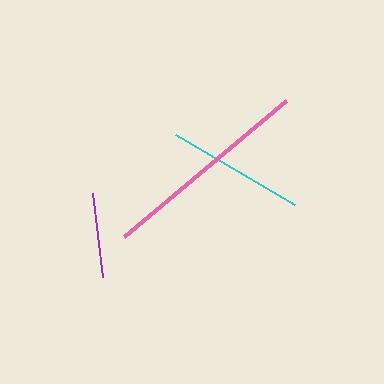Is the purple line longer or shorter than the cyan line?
The cyan line is longer than the purple line.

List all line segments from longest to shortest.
From longest to shortest: pink, cyan, purple.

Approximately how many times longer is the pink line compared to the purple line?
The pink line is approximately 2.5 times the length of the purple line.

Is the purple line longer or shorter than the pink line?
The pink line is longer than the purple line.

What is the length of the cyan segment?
The cyan segment is approximately 138 pixels long.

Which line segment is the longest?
The pink line is the longest at approximately 211 pixels.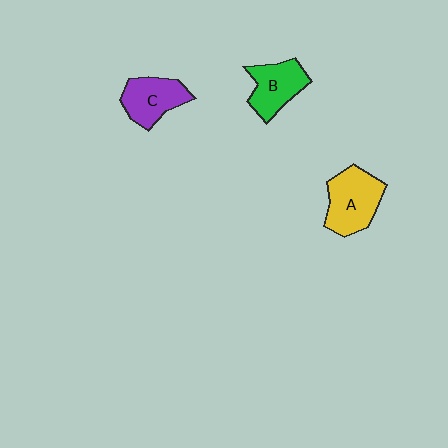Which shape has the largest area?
Shape A (yellow).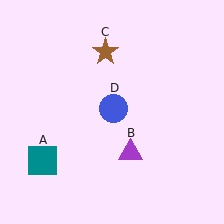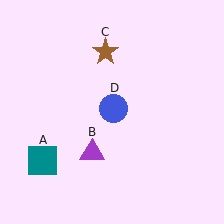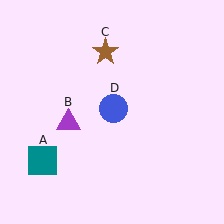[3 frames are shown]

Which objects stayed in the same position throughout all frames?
Teal square (object A) and brown star (object C) and blue circle (object D) remained stationary.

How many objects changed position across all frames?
1 object changed position: purple triangle (object B).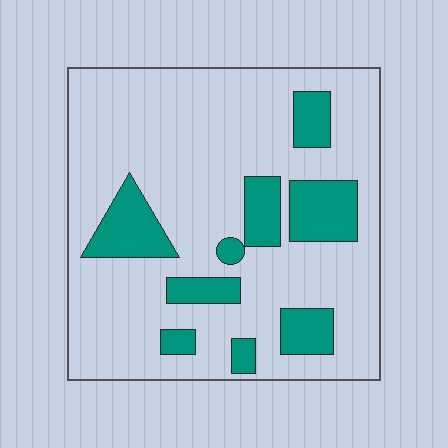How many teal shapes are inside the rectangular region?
9.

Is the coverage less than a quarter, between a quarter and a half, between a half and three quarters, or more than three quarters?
Less than a quarter.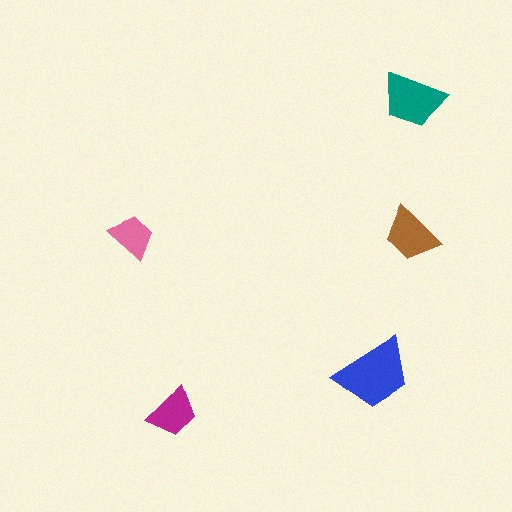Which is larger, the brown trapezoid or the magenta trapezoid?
The brown one.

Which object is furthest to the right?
The teal trapezoid is rightmost.